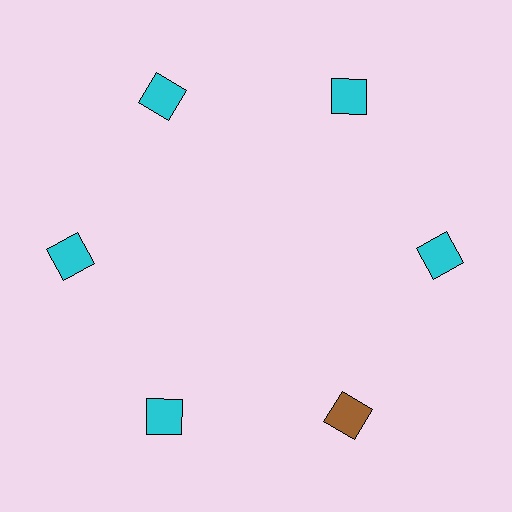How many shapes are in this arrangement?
There are 6 shapes arranged in a ring pattern.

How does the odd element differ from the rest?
It has a different color: brown instead of cyan.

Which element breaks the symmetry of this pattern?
The brown square at roughly the 5 o'clock position breaks the symmetry. All other shapes are cyan squares.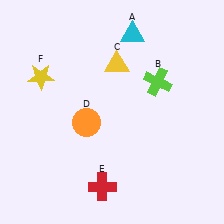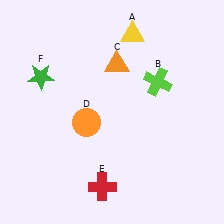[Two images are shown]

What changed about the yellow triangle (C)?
In Image 1, C is yellow. In Image 2, it changed to orange.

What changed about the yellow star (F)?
In Image 1, F is yellow. In Image 2, it changed to green.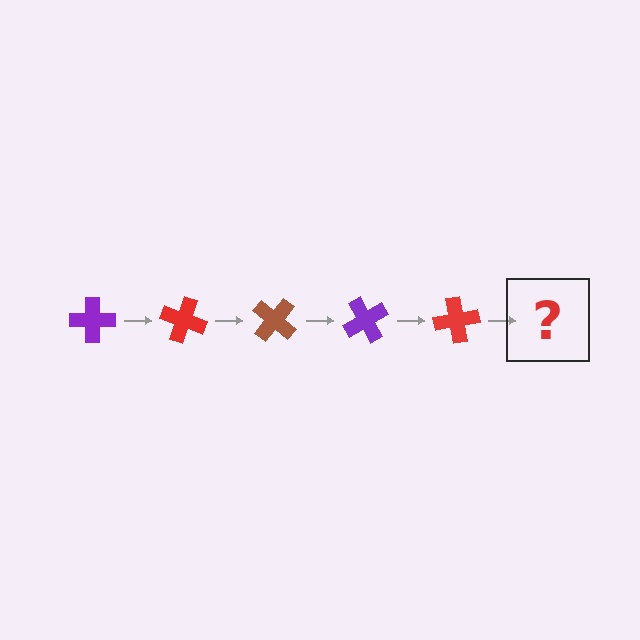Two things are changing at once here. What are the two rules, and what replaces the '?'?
The two rules are that it rotates 20 degrees each step and the color cycles through purple, red, and brown. The '?' should be a brown cross, rotated 100 degrees from the start.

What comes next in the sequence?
The next element should be a brown cross, rotated 100 degrees from the start.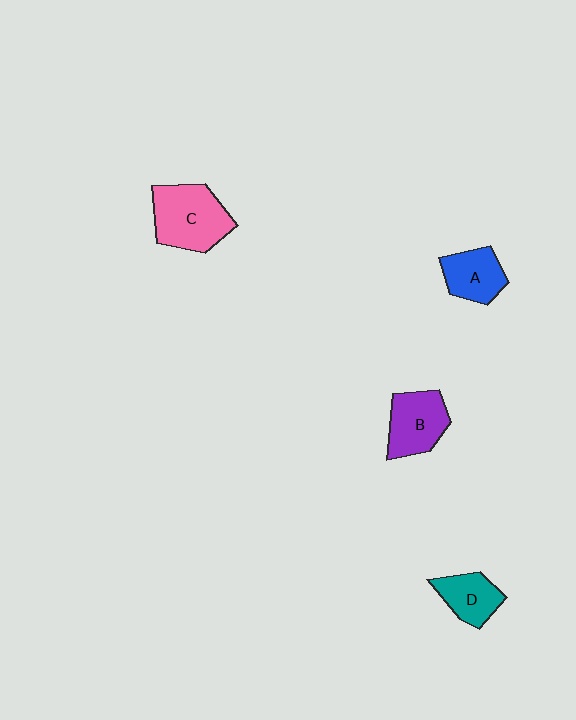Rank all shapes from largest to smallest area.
From largest to smallest: C (pink), B (purple), A (blue), D (teal).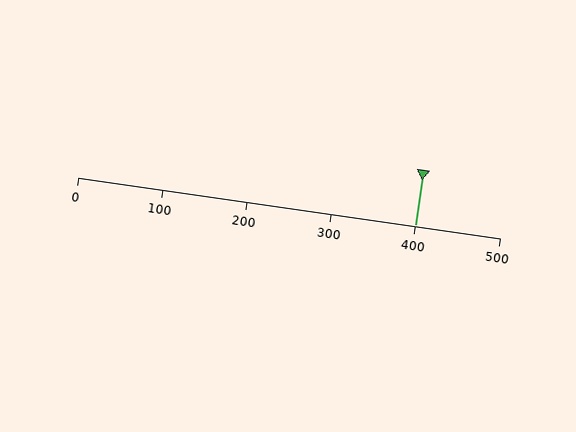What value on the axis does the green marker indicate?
The marker indicates approximately 400.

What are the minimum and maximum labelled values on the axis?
The axis runs from 0 to 500.